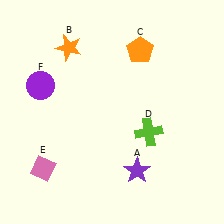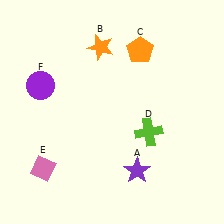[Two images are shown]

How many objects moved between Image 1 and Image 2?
1 object moved between the two images.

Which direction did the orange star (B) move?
The orange star (B) moved right.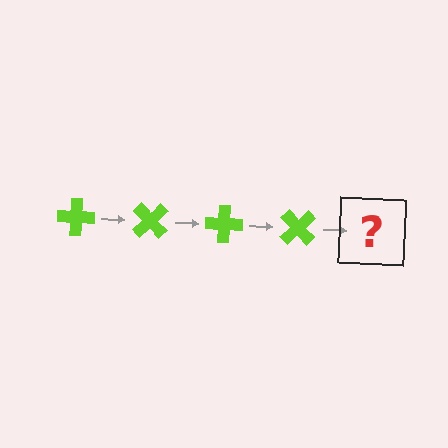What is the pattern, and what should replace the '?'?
The pattern is that the cross rotates 45 degrees each step. The '?' should be a lime cross rotated 180 degrees.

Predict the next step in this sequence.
The next step is a lime cross rotated 180 degrees.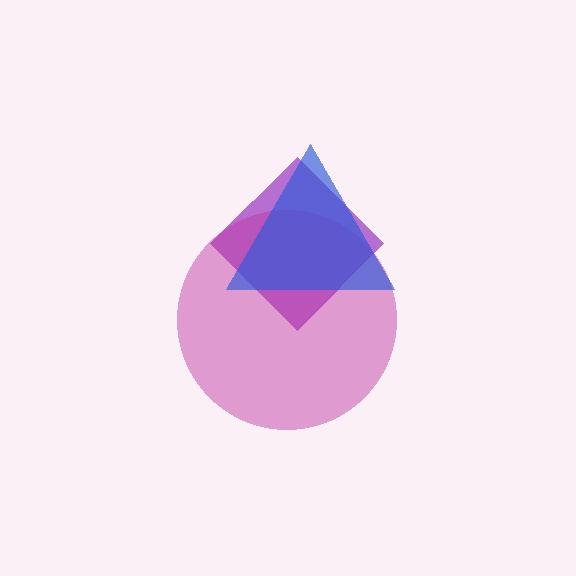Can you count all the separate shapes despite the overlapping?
Yes, there are 3 separate shapes.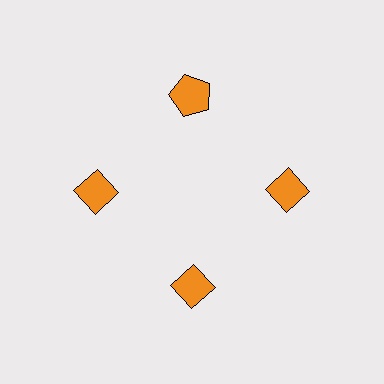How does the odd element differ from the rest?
It has a different shape: pentagon instead of diamond.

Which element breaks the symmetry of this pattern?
The orange pentagon at roughly the 12 o'clock position breaks the symmetry. All other shapes are orange diamonds.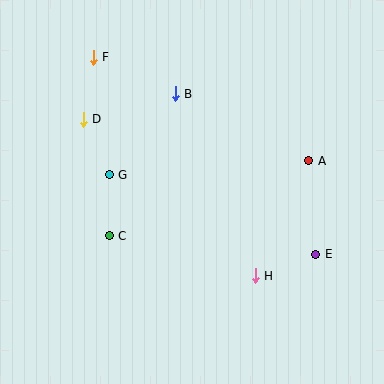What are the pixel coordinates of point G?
Point G is at (109, 175).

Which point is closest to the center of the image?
Point G at (109, 175) is closest to the center.